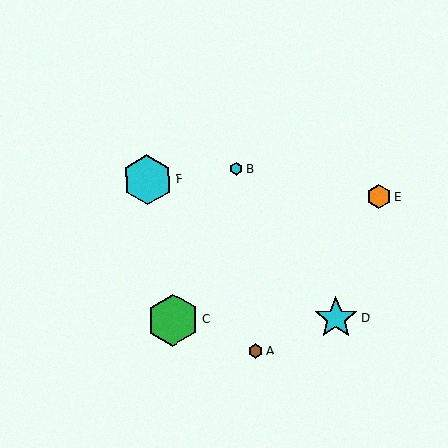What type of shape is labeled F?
Shape F is a cyan hexagon.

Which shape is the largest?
The green hexagon (labeled C) is the largest.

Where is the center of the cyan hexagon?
The center of the cyan hexagon is at (236, 169).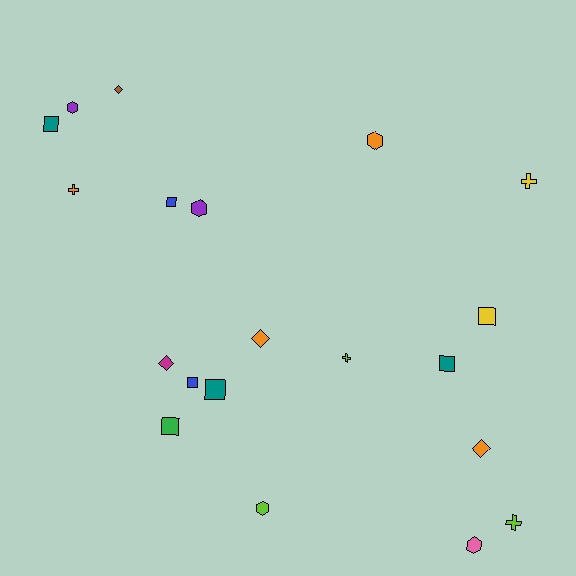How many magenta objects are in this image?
There is 1 magenta object.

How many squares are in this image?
There are 7 squares.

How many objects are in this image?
There are 20 objects.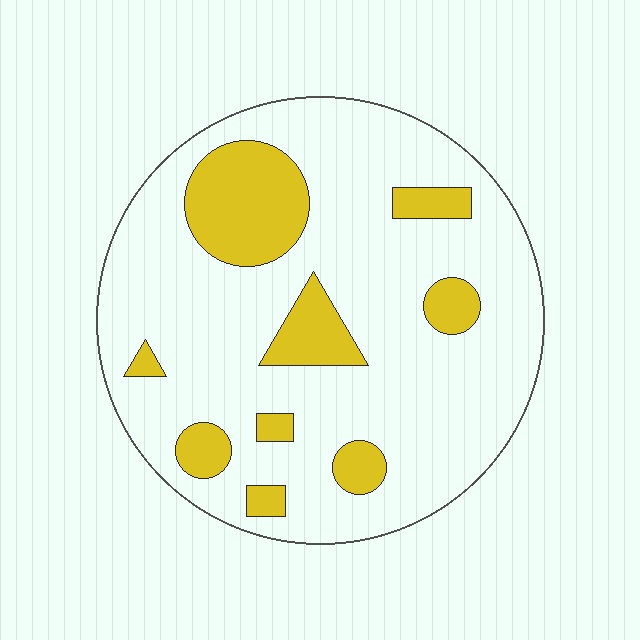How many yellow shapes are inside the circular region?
9.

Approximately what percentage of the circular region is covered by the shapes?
Approximately 20%.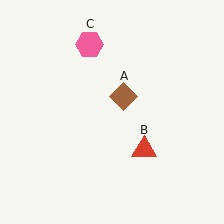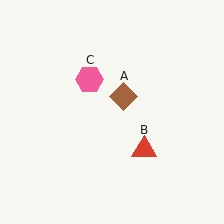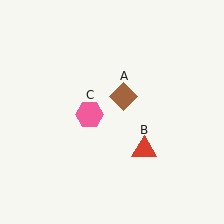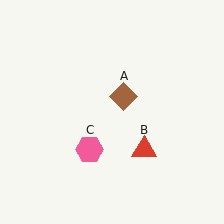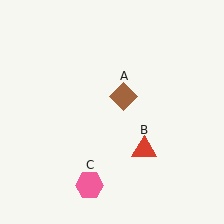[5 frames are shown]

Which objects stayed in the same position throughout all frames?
Brown diamond (object A) and red triangle (object B) remained stationary.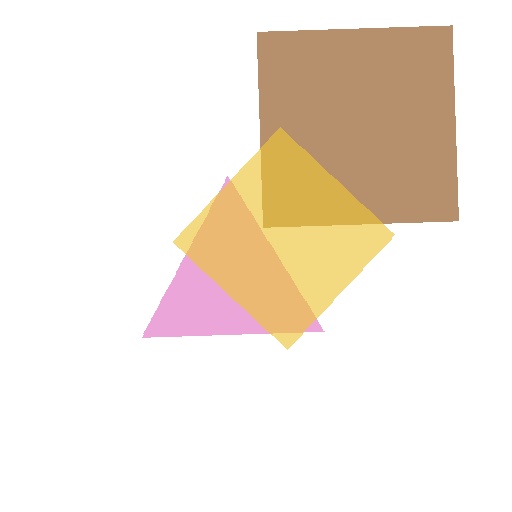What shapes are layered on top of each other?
The layered shapes are: a magenta triangle, a brown square, a yellow diamond.